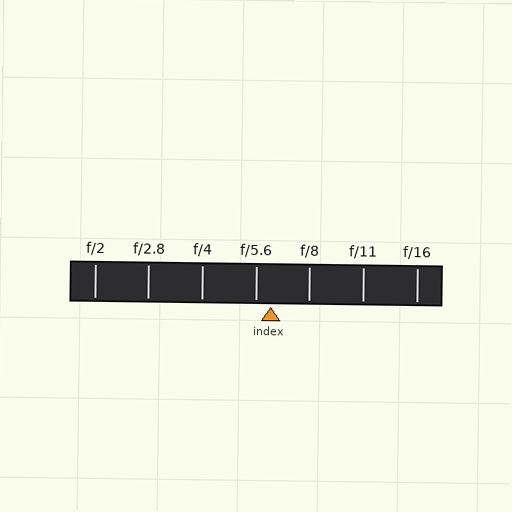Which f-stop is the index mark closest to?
The index mark is closest to f/5.6.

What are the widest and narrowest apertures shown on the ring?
The widest aperture shown is f/2 and the narrowest is f/16.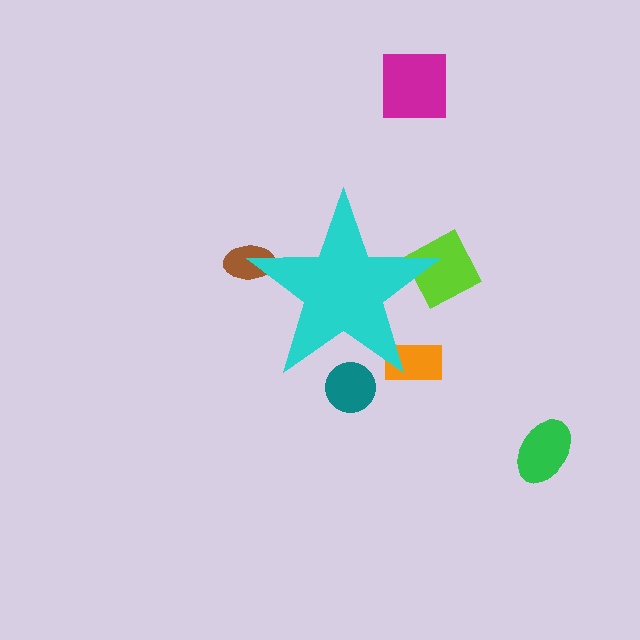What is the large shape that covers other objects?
A cyan star.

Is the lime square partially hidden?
Yes, the lime square is partially hidden behind the cyan star.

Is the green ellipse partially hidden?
No, the green ellipse is fully visible.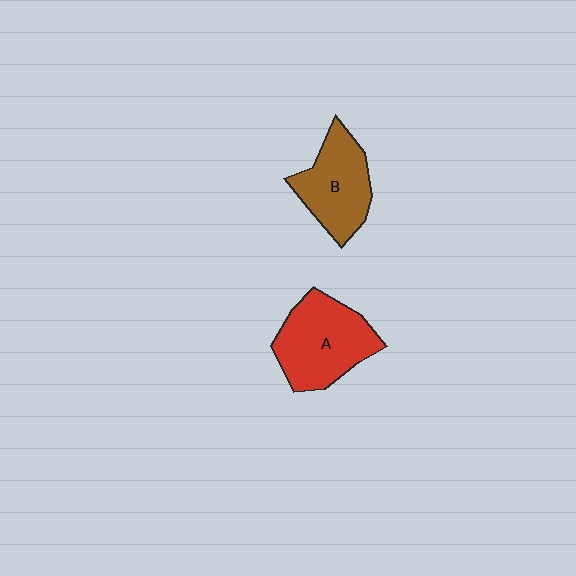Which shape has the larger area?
Shape A (red).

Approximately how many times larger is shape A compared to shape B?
Approximately 1.2 times.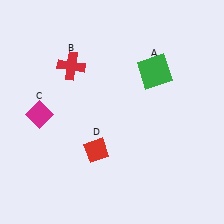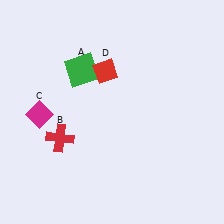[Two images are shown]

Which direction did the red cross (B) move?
The red cross (B) moved down.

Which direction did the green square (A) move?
The green square (A) moved left.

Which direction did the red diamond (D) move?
The red diamond (D) moved up.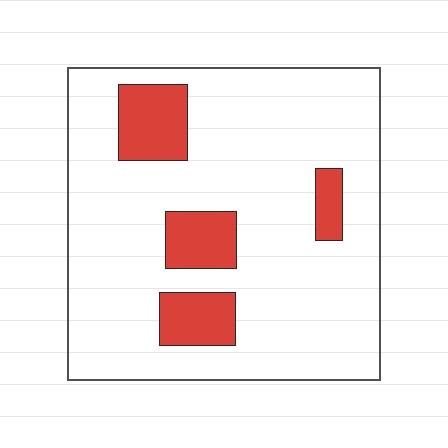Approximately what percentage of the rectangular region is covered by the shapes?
Approximately 15%.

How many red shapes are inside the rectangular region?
4.